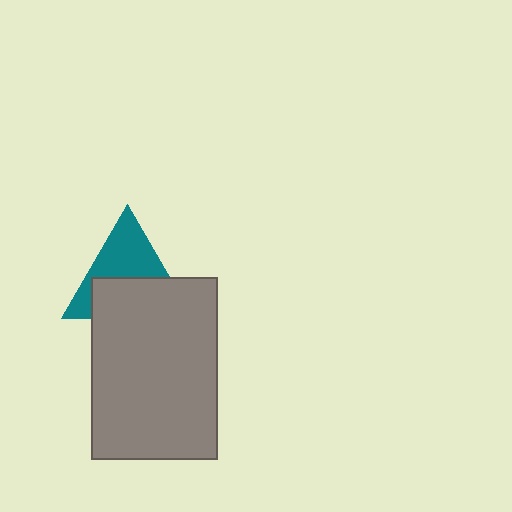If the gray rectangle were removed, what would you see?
You would see the complete teal triangle.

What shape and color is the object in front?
The object in front is a gray rectangle.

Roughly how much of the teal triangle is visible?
About half of it is visible (roughly 51%).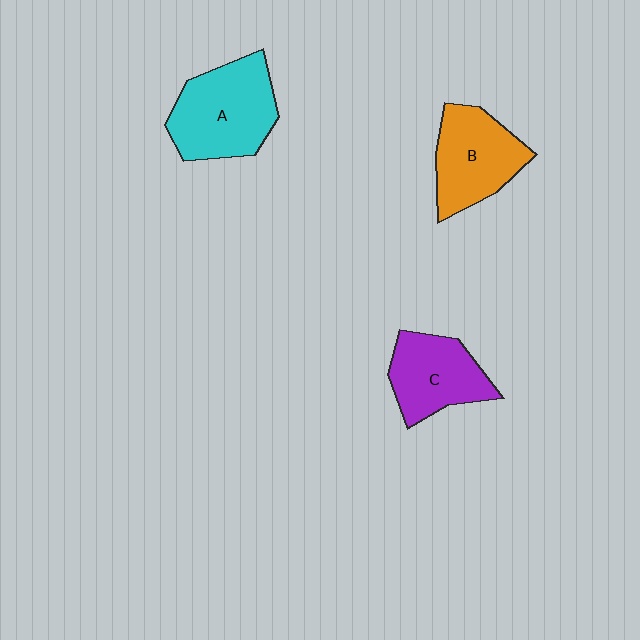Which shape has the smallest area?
Shape C (purple).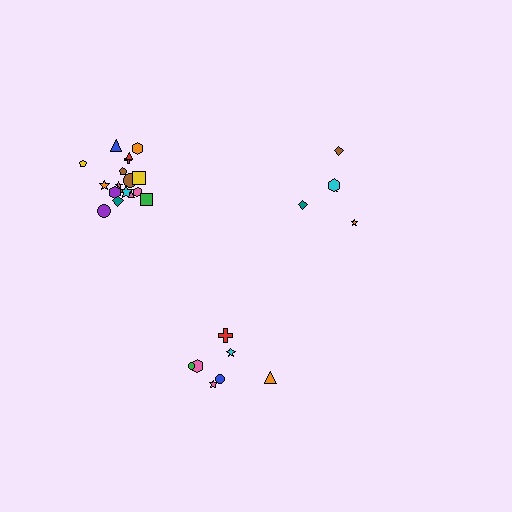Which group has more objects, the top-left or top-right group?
The top-left group.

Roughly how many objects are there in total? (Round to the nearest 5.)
Roughly 30 objects in total.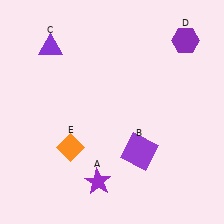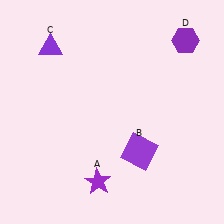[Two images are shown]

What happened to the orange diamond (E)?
The orange diamond (E) was removed in Image 2. It was in the bottom-left area of Image 1.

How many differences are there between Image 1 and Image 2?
There is 1 difference between the two images.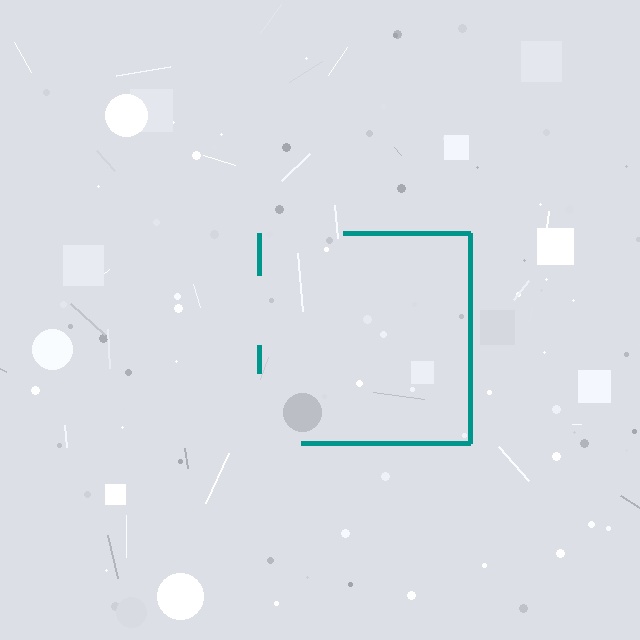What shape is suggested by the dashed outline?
The dashed outline suggests a square.